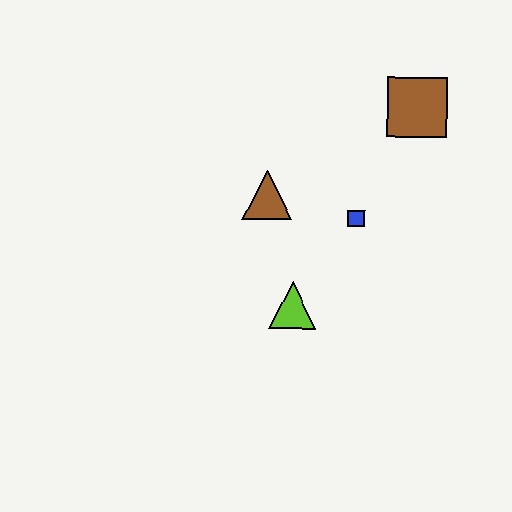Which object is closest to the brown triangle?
The blue square is closest to the brown triangle.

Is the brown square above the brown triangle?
Yes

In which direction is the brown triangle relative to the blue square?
The brown triangle is to the left of the blue square.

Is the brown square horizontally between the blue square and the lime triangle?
No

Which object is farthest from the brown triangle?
The brown square is farthest from the brown triangle.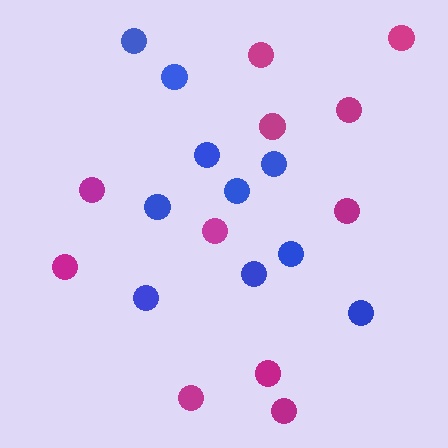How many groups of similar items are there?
There are 2 groups: one group of magenta circles (11) and one group of blue circles (10).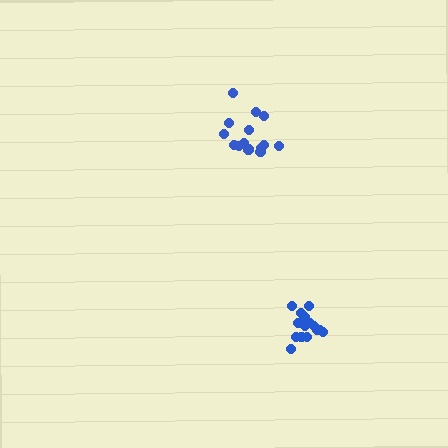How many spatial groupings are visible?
There are 2 spatial groupings.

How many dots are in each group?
Group 1: 15 dots, Group 2: 14 dots (29 total).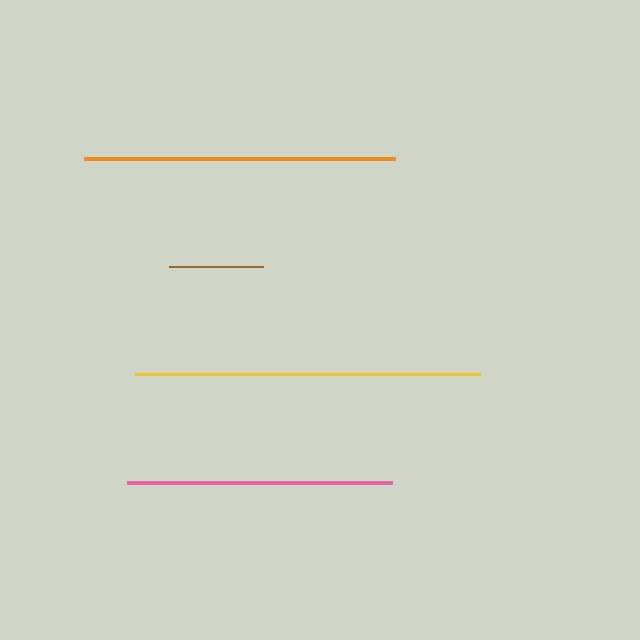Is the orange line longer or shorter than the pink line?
The orange line is longer than the pink line.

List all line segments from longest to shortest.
From longest to shortest: yellow, orange, pink, brown.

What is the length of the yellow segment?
The yellow segment is approximately 345 pixels long.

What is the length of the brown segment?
The brown segment is approximately 94 pixels long.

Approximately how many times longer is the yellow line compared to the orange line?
The yellow line is approximately 1.1 times the length of the orange line.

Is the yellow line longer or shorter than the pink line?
The yellow line is longer than the pink line.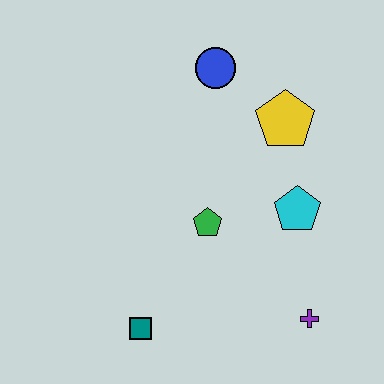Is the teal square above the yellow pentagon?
No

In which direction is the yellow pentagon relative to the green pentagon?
The yellow pentagon is above the green pentagon.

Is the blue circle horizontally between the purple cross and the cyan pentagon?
No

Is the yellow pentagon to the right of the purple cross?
No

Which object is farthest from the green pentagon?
The blue circle is farthest from the green pentagon.